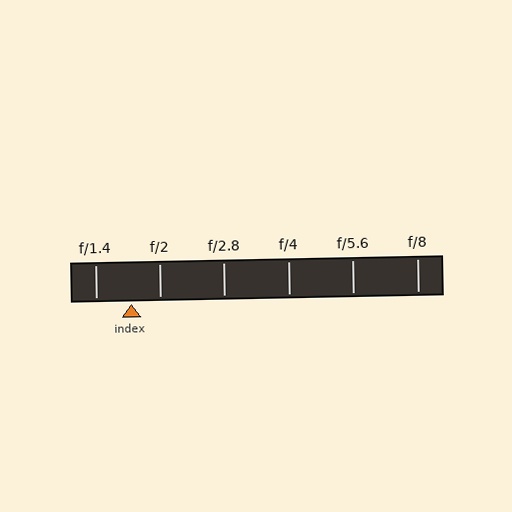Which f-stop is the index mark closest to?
The index mark is closest to f/2.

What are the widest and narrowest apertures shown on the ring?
The widest aperture shown is f/1.4 and the narrowest is f/8.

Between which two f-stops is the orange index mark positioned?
The index mark is between f/1.4 and f/2.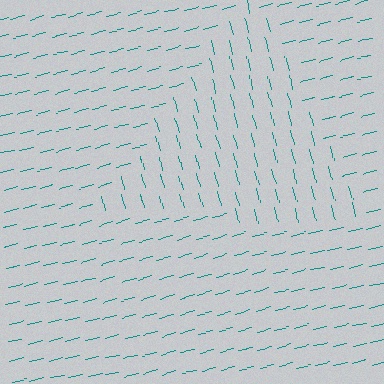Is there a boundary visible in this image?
Yes, there is a texture boundary formed by a change in line orientation.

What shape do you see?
I see a triangle.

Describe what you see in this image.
The image is filled with small teal line segments. A triangle region in the image has lines oriented differently from the surrounding lines, creating a visible texture boundary.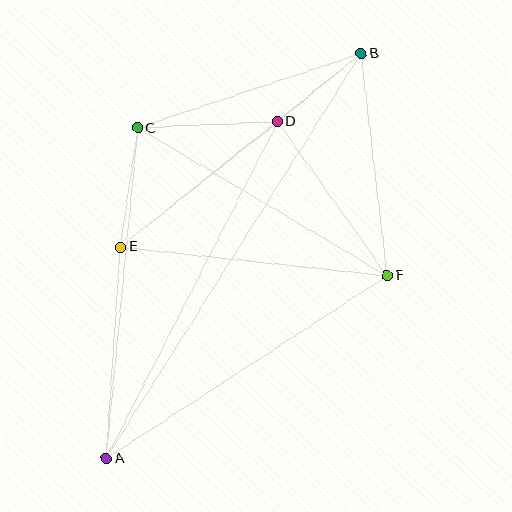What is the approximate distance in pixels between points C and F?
The distance between C and F is approximately 290 pixels.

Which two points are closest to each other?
Points B and D are closest to each other.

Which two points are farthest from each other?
Points A and B are farthest from each other.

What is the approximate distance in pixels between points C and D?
The distance between C and D is approximately 140 pixels.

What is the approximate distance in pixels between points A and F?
The distance between A and F is approximately 335 pixels.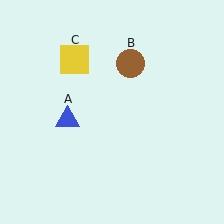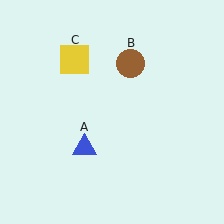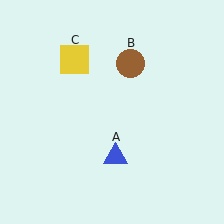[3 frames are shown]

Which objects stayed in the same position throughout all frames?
Brown circle (object B) and yellow square (object C) remained stationary.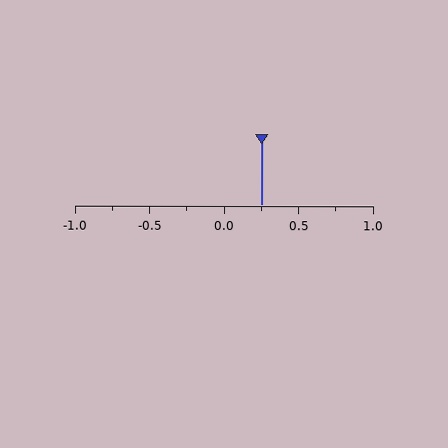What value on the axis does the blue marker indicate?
The marker indicates approximately 0.25.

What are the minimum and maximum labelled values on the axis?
The axis runs from -1.0 to 1.0.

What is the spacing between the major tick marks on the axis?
The major ticks are spaced 0.5 apart.